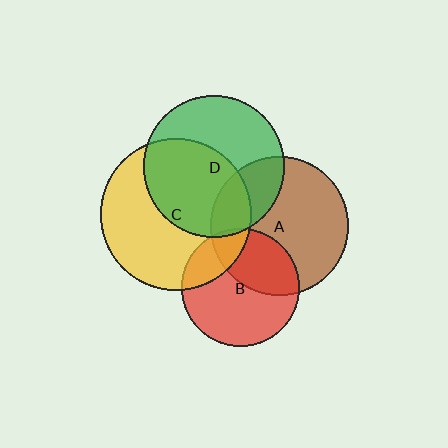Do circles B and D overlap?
Yes.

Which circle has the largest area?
Circle C (yellow).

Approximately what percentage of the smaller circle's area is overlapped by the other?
Approximately 5%.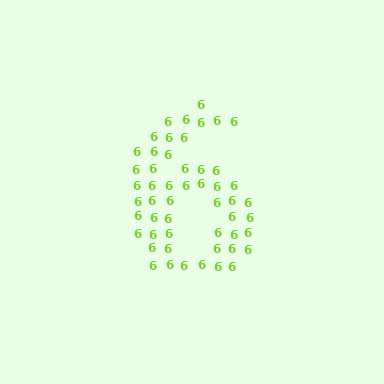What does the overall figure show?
The overall figure shows the digit 6.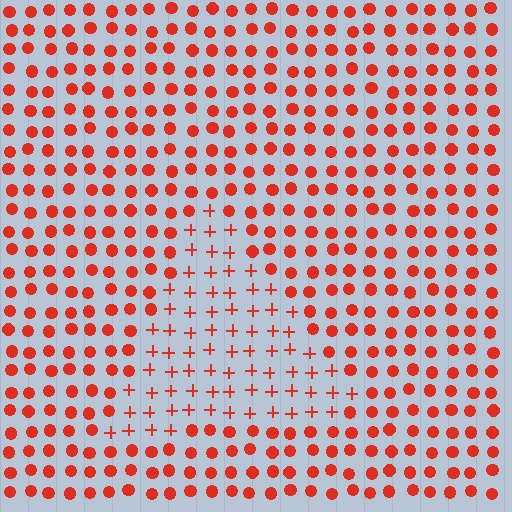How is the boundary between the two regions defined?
The boundary is defined by a change in element shape: plus signs inside vs. circles outside. All elements share the same color and spacing.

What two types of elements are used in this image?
The image uses plus signs inside the triangle region and circles outside it.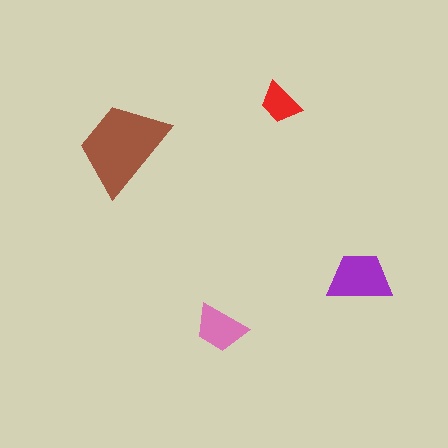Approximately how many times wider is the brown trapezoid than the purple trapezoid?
About 1.5 times wider.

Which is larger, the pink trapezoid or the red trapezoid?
The pink one.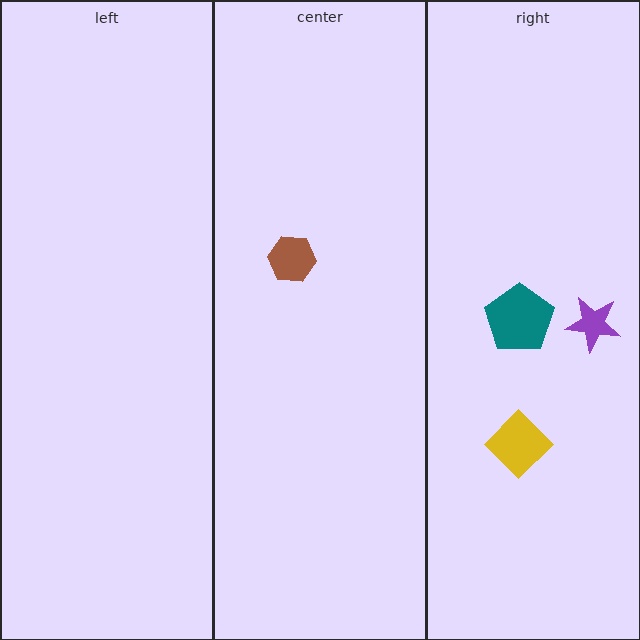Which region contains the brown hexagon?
The center region.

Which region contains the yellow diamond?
The right region.